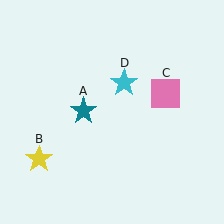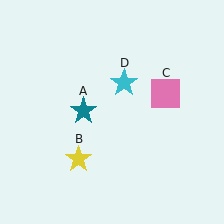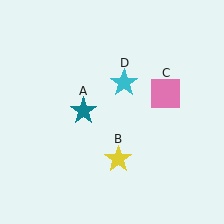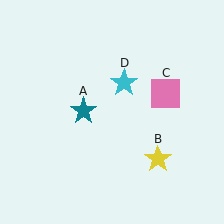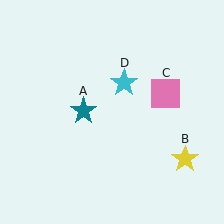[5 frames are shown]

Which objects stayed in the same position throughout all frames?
Teal star (object A) and pink square (object C) and cyan star (object D) remained stationary.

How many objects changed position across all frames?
1 object changed position: yellow star (object B).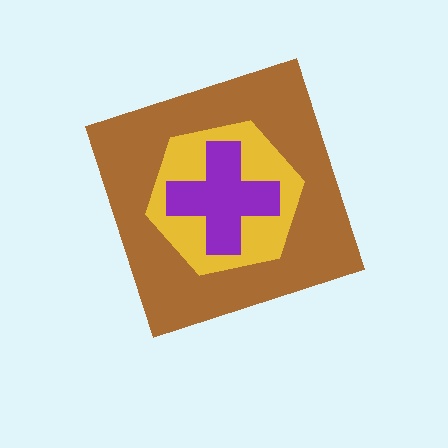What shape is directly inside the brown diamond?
The yellow hexagon.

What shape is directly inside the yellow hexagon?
The purple cross.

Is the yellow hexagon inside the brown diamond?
Yes.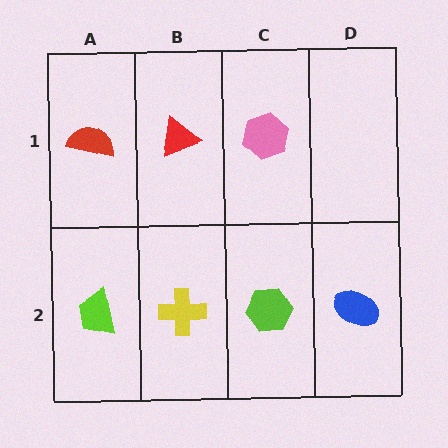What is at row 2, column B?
A yellow cross.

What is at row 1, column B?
A red triangle.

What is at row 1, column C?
A pink hexagon.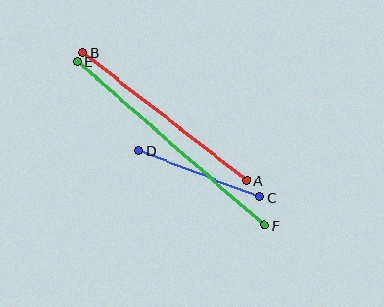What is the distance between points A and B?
The distance is approximately 208 pixels.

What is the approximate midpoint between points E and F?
The midpoint is at approximately (171, 143) pixels.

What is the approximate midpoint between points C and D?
The midpoint is at approximately (199, 174) pixels.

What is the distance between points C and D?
The distance is approximately 130 pixels.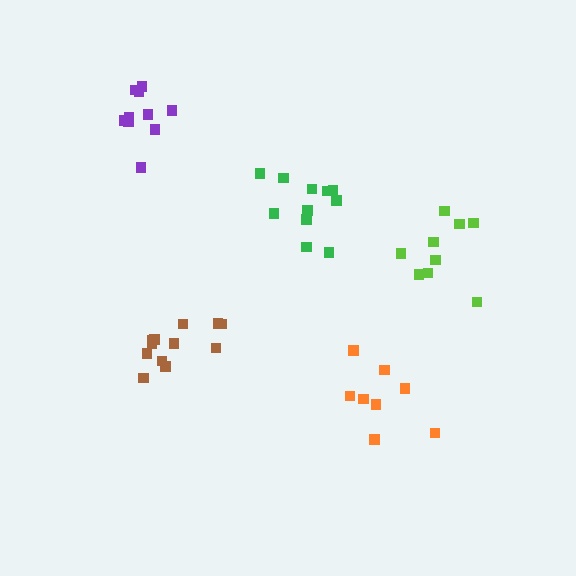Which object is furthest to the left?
The purple cluster is leftmost.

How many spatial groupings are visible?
There are 5 spatial groupings.